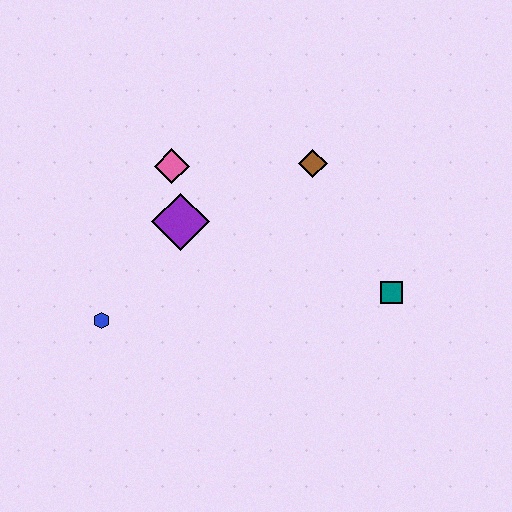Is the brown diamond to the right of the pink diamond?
Yes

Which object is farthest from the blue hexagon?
The teal square is farthest from the blue hexagon.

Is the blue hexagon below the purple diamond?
Yes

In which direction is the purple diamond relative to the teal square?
The purple diamond is to the left of the teal square.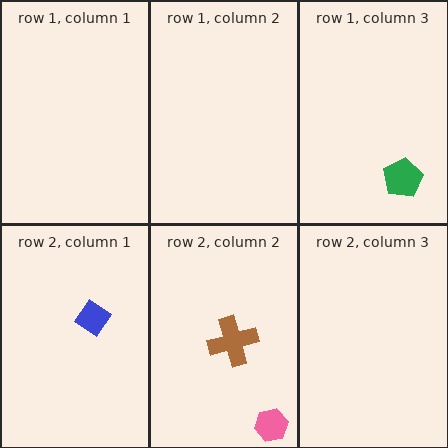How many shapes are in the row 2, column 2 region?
2.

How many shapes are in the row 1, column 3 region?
1.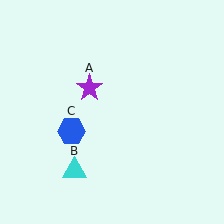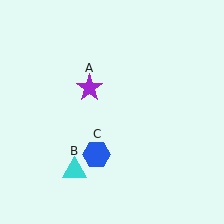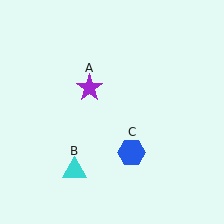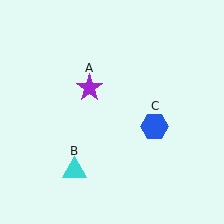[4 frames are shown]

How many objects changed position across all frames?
1 object changed position: blue hexagon (object C).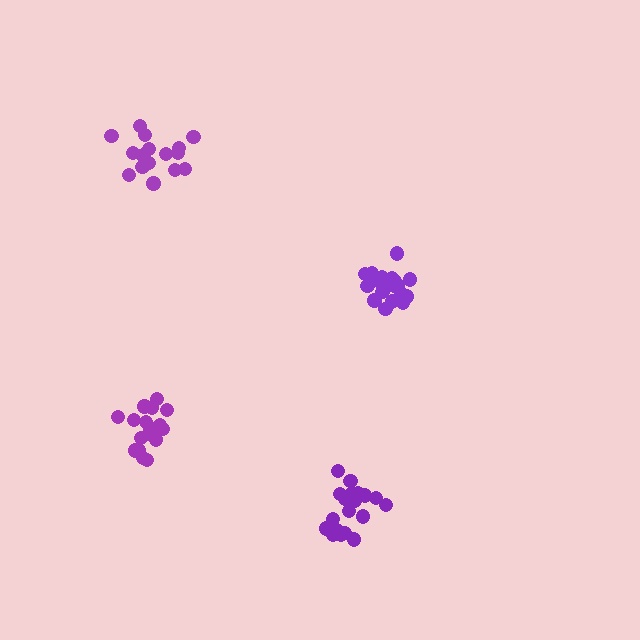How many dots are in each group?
Group 1: 18 dots, Group 2: 19 dots, Group 3: 16 dots, Group 4: 21 dots (74 total).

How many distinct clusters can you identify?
There are 4 distinct clusters.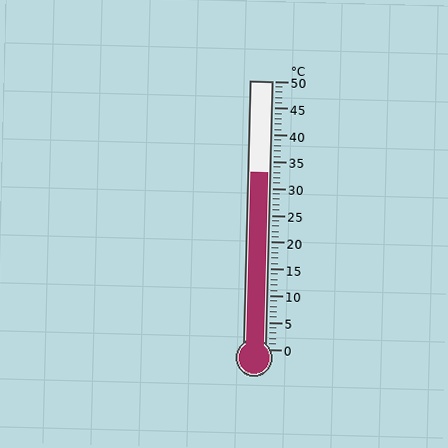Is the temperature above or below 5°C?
The temperature is above 5°C.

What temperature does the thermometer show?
The thermometer shows approximately 33°C.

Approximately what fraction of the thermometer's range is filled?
The thermometer is filled to approximately 65% of its range.